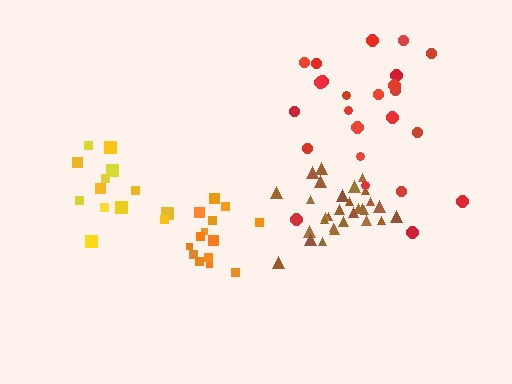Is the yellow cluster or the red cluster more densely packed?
Yellow.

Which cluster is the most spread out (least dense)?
Red.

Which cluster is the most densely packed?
Brown.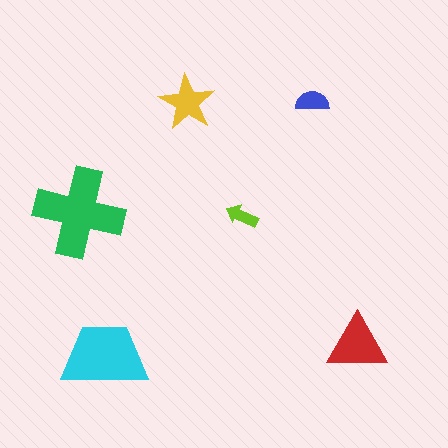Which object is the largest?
The green cross.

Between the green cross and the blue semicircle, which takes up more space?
The green cross.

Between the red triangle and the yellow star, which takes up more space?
The red triangle.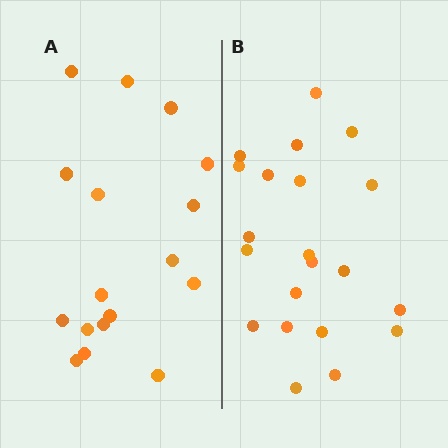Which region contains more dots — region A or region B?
Region B (the right region) has more dots.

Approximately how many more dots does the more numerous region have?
Region B has about 4 more dots than region A.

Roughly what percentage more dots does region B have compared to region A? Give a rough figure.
About 25% more.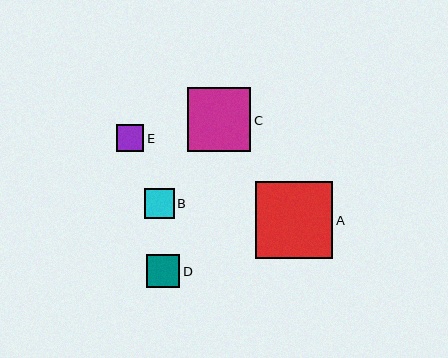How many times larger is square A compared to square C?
Square A is approximately 1.2 times the size of square C.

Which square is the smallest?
Square E is the smallest with a size of approximately 27 pixels.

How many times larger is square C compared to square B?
Square C is approximately 2.1 times the size of square B.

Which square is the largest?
Square A is the largest with a size of approximately 77 pixels.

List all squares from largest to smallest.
From largest to smallest: A, C, D, B, E.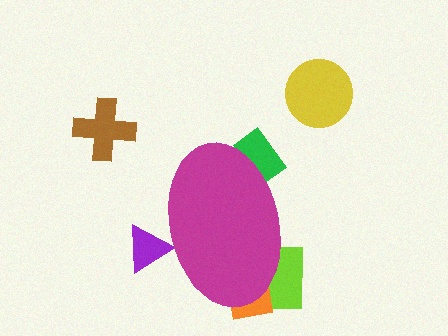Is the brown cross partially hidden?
No, the brown cross is fully visible.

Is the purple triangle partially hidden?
Yes, the purple triangle is partially hidden behind the magenta ellipse.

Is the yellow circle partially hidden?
No, the yellow circle is fully visible.